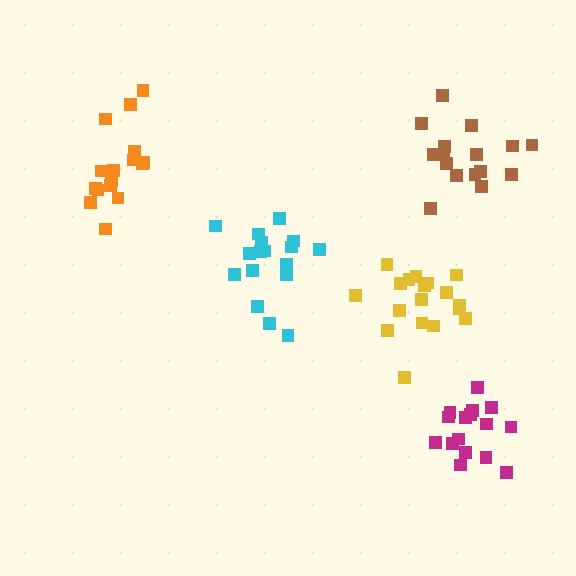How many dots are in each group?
Group 1: 17 dots, Group 2: 17 dots, Group 3: 18 dots, Group 4: 16 dots, Group 5: 16 dots (84 total).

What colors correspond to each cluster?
The clusters are colored: orange, cyan, yellow, magenta, brown.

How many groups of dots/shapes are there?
There are 5 groups.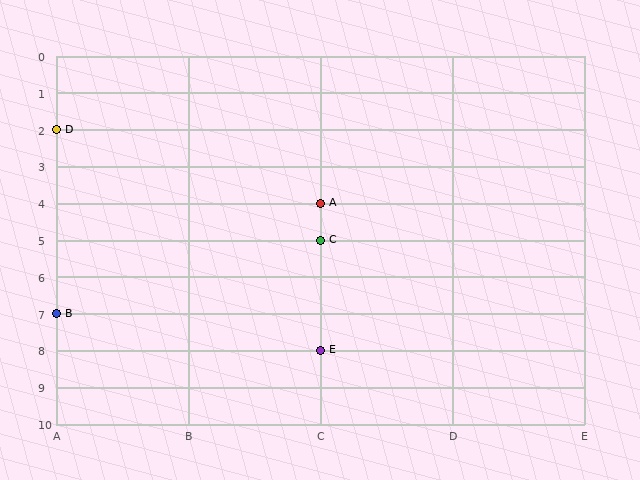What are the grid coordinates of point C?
Point C is at grid coordinates (C, 5).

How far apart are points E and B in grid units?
Points E and B are 2 columns and 1 row apart (about 2.2 grid units diagonally).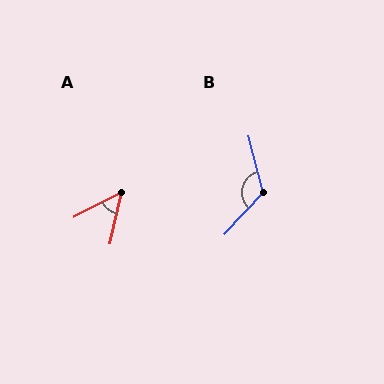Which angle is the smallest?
A, at approximately 50 degrees.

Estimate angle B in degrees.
Approximately 123 degrees.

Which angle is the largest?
B, at approximately 123 degrees.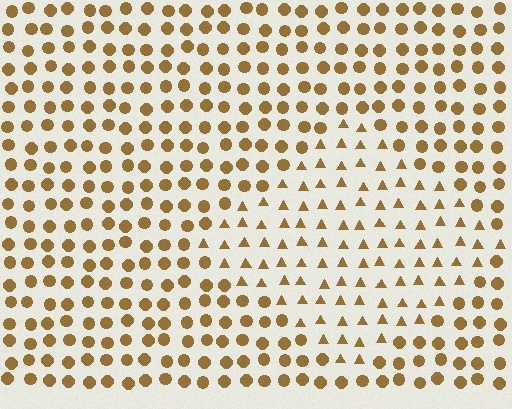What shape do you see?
I see a diamond.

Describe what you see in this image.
The image is filled with small brown elements arranged in a uniform grid. A diamond-shaped region contains triangles, while the surrounding area contains circles. The boundary is defined purely by the change in element shape.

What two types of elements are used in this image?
The image uses triangles inside the diamond region and circles outside it.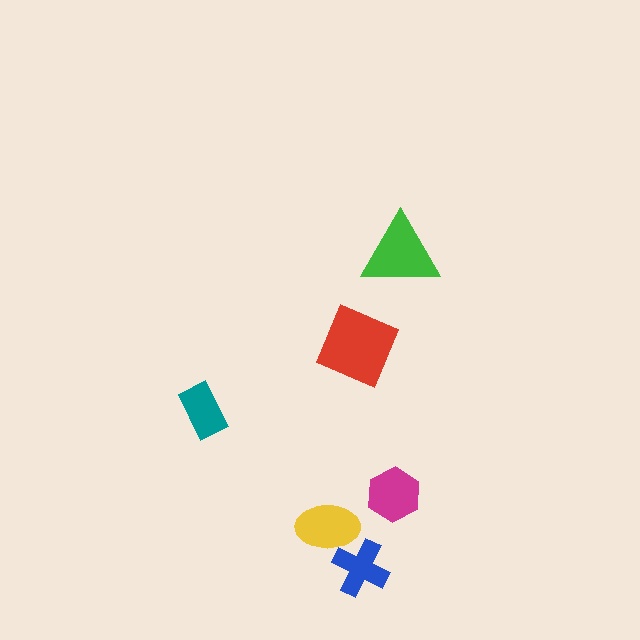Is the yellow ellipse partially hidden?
Yes, it is partially covered by another shape.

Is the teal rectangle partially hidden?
No, no other shape covers it.